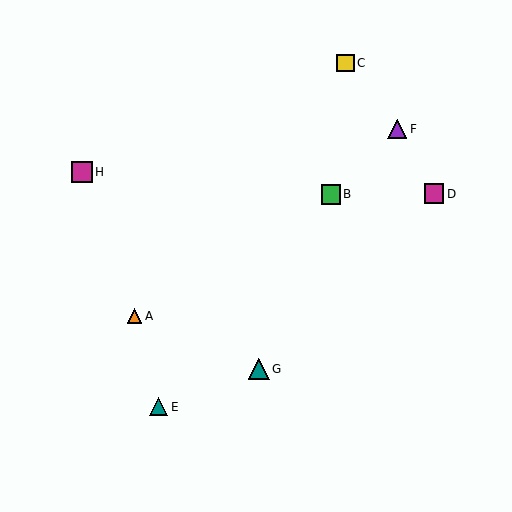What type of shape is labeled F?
Shape F is a purple triangle.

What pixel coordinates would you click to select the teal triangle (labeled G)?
Click at (259, 369) to select the teal triangle G.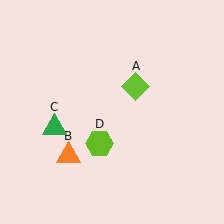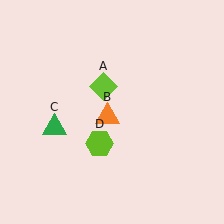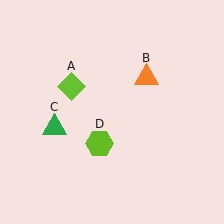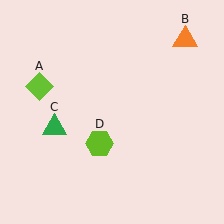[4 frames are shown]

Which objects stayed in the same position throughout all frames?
Green triangle (object C) and lime hexagon (object D) remained stationary.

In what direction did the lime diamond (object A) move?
The lime diamond (object A) moved left.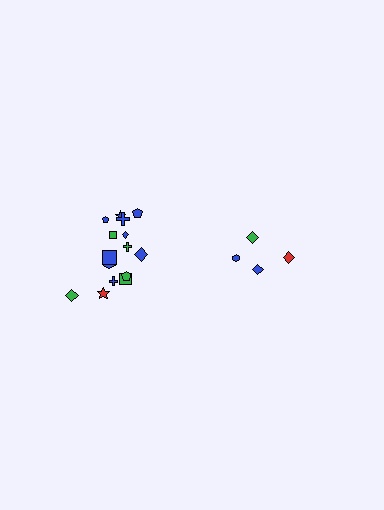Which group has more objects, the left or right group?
The left group.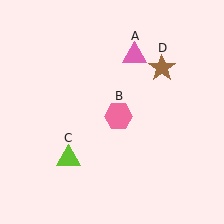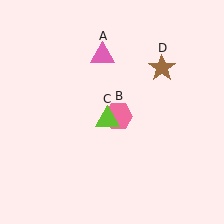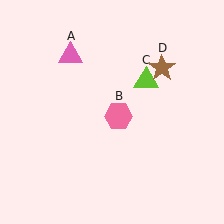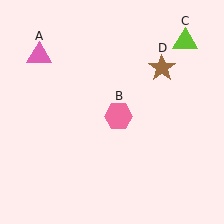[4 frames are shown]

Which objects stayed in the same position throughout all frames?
Pink hexagon (object B) and brown star (object D) remained stationary.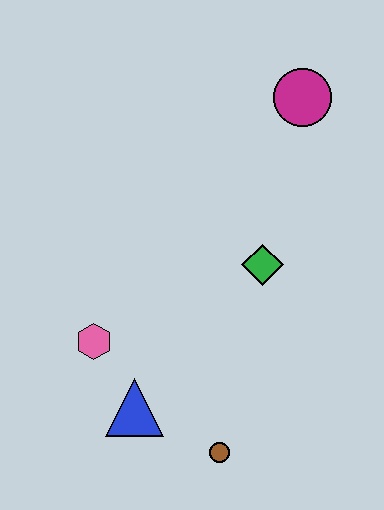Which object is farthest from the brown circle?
The magenta circle is farthest from the brown circle.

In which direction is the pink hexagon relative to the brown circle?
The pink hexagon is to the left of the brown circle.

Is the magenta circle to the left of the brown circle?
No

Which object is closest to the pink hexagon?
The blue triangle is closest to the pink hexagon.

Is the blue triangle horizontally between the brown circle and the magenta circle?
No